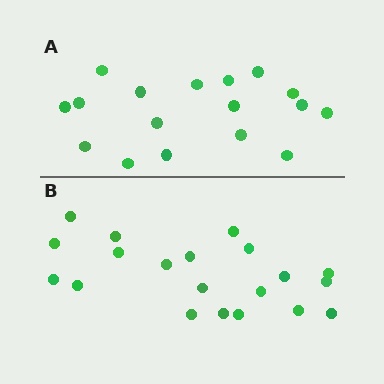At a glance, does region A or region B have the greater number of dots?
Region B (the bottom region) has more dots.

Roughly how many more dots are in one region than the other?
Region B has just a few more — roughly 2 or 3 more dots than region A.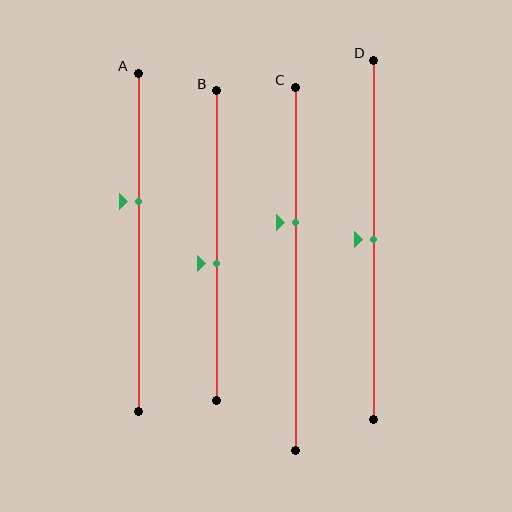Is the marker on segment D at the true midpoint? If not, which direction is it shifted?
Yes, the marker on segment D is at the true midpoint.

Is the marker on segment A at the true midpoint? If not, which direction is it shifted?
No, the marker on segment A is shifted upward by about 12% of the segment length.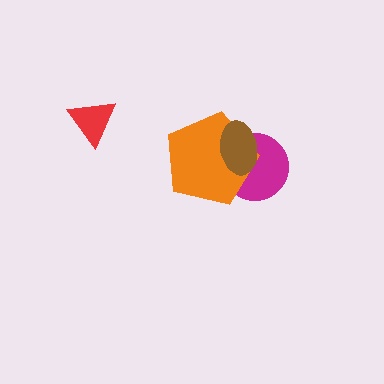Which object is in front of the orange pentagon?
The brown ellipse is in front of the orange pentagon.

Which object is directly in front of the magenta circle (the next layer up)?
The orange pentagon is directly in front of the magenta circle.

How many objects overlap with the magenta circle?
2 objects overlap with the magenta circle.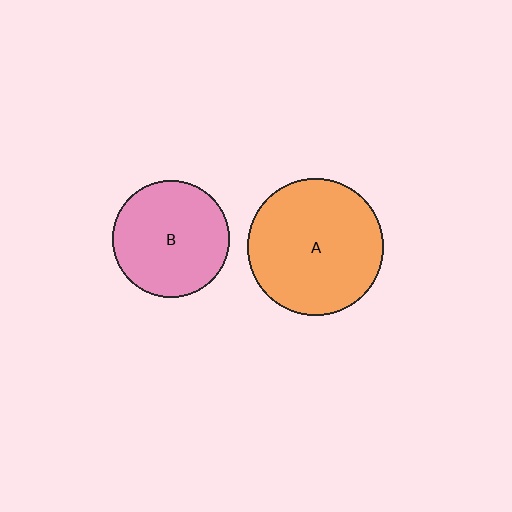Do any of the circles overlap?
No, none of the circles overlap.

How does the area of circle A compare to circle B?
Approximately 1.4 times.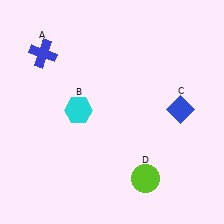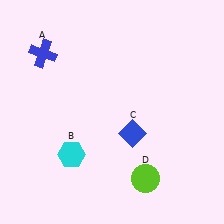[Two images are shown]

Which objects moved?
The objects that moved are: the cyan hexagon (B), the blue diamond (C).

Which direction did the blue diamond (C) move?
The blue diamond (C) moved left.